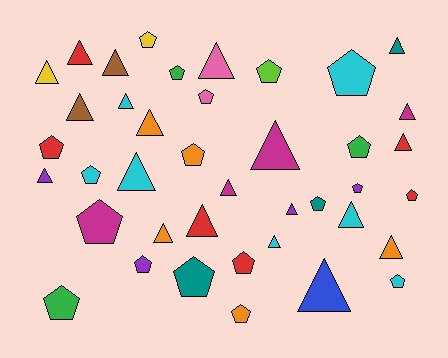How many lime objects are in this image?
There is 1 lime object.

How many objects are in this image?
There are 40 objects.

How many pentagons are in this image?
There are 19 pentagons.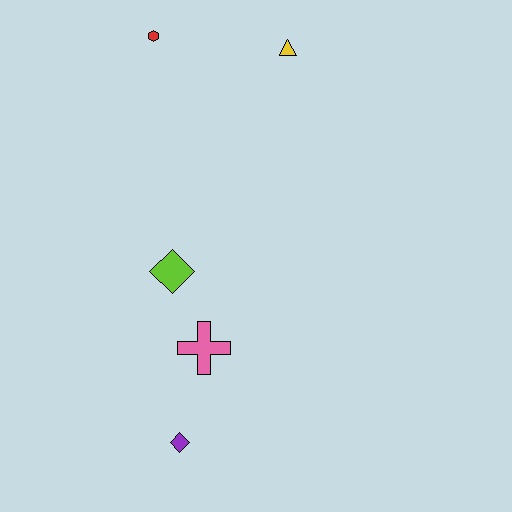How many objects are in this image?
There are 5 objects.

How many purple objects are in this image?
There is 1 purple object.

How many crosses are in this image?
There is 1 cross.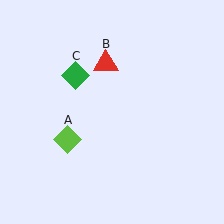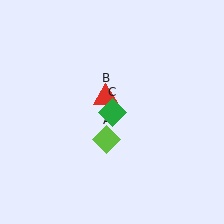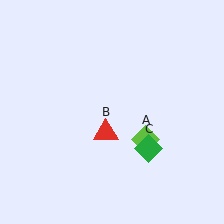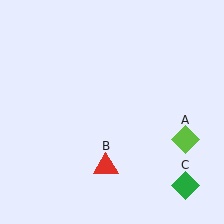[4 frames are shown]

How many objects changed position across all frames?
3 objects changed position: lime diamond (object A), red triangle (object B), green diamond (object C).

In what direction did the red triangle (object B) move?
The red triangle (object B) moved down.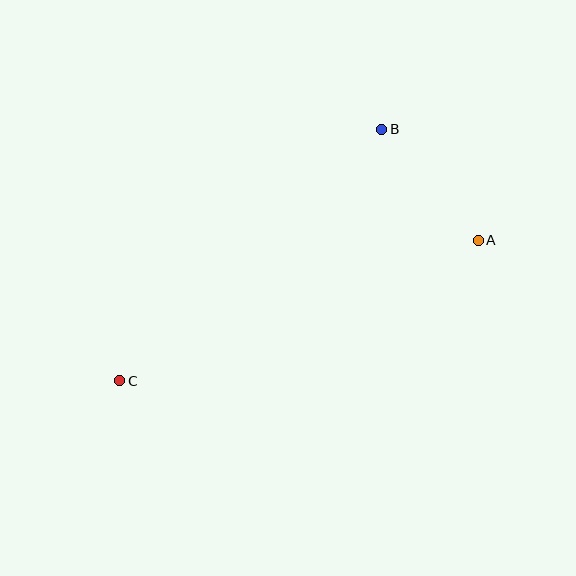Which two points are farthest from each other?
Points A and C are farthest from each other.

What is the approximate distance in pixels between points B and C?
The distance between B and C is approximately 364 pixels.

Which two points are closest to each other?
Points A and B are closest to each other.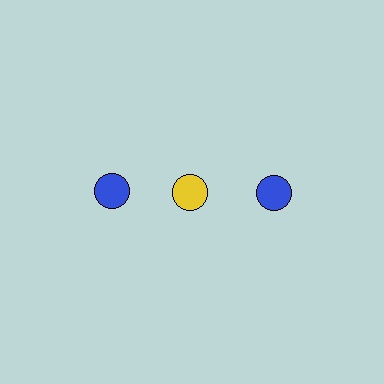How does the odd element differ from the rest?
It has a different color: yellow instead of blue.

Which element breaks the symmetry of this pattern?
The yellow circle in the top row, second from left column breaks the symmetry. All other shapes are blue circles.